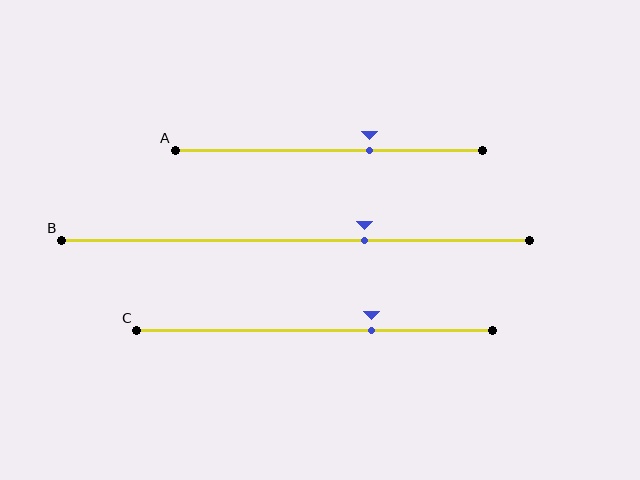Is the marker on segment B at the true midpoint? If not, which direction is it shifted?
No, the marker on segment B is shifted to the right by about 15% of the segment length.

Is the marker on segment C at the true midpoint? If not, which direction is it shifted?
No, the marker on segment C is shifted to the right by about 16% of the segment length.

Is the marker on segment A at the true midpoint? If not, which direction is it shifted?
No, the marker on segment A is shifted to the right by about 13% of the segment length.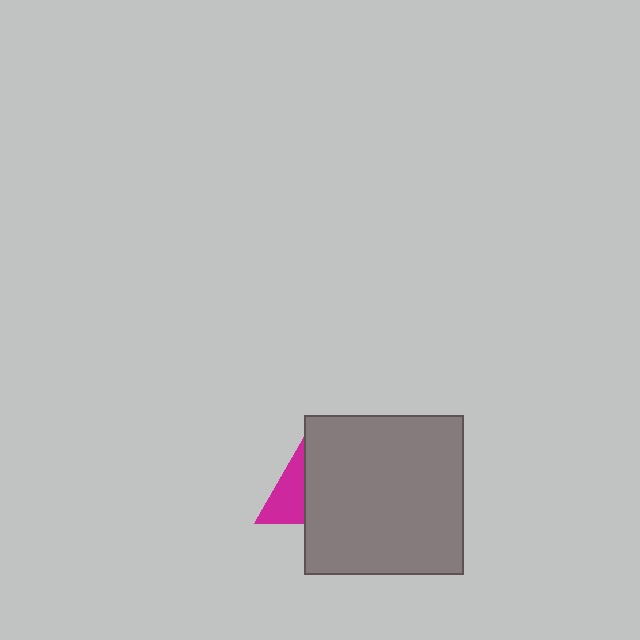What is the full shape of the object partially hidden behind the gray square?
The partially hidden object is a magenta triangle.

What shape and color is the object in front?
The object in front is a gray square.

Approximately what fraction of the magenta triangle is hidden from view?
Roughly 52% of the magenta triangle is hidden behind the gray square.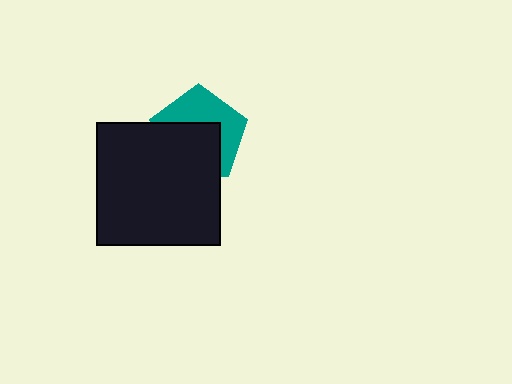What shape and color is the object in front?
The object in front is a black square.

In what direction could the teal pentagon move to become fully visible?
The teal pentagon could move up. That would shift it out from behind the black square entirely.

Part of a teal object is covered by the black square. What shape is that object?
It is a pentagon.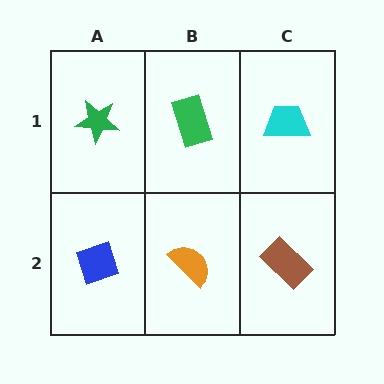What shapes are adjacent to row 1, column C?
A brown rectangle (row 2, column C), a green rectangle (row 1, column B).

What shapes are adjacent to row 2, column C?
A cyan trapezoid (row 1, column C), an orange semicircle (row 2, column B).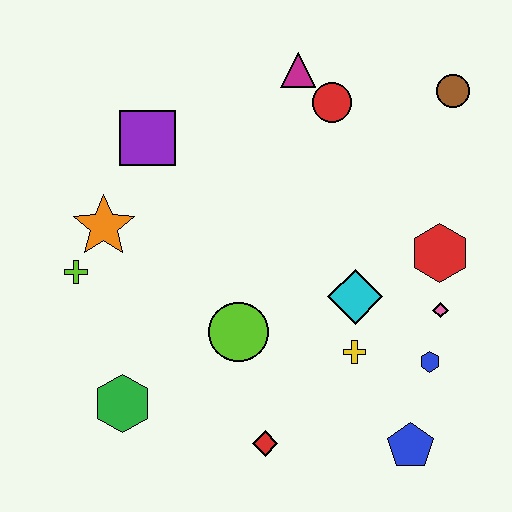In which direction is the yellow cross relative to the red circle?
The yellow cross is below the red circle.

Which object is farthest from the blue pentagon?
The purple square is farthest from the blue pentagon.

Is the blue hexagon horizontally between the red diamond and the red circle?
No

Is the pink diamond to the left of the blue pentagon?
No